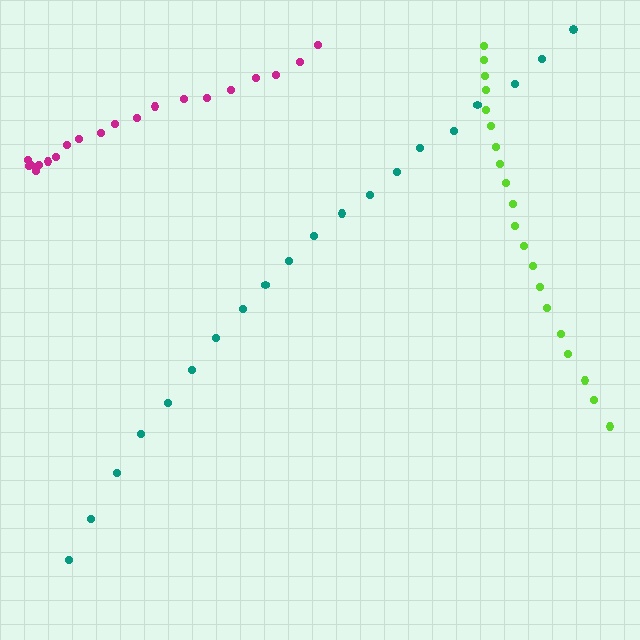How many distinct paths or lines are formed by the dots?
There are 3 distinct paths.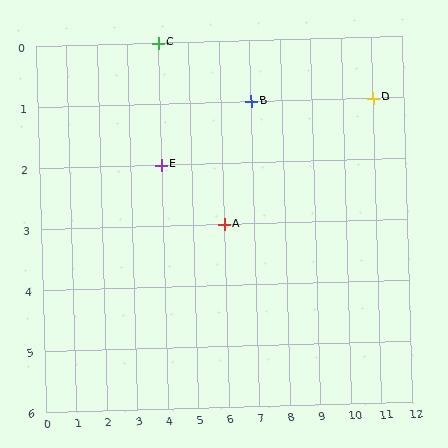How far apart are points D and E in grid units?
Points D and E are 7 columns and 1 row apart (about 7.1 grid units diagonally).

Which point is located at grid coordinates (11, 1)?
Point D is at (11, 1).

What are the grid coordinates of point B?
Point B is at grid coordinates (7, 1).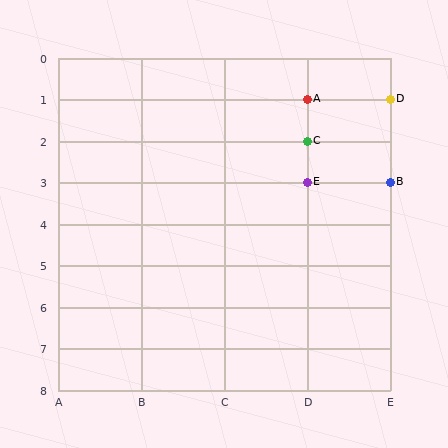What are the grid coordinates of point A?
Point A is at grid coordinates (D, 1).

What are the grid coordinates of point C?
Point C is at grid coordinates (D, 2).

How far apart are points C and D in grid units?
Points C and D are 1 column and 1 row apart (about 1.4 grid units diagonally).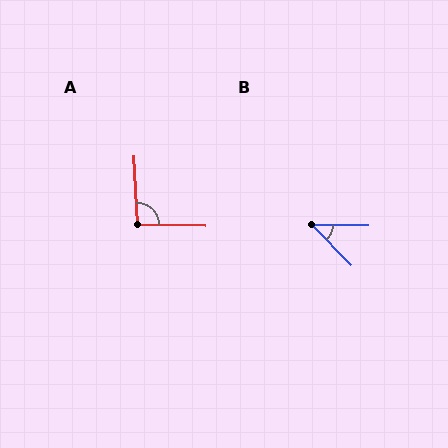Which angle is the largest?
A, at approximately 95 degrees.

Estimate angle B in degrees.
Approximately 45 degrees.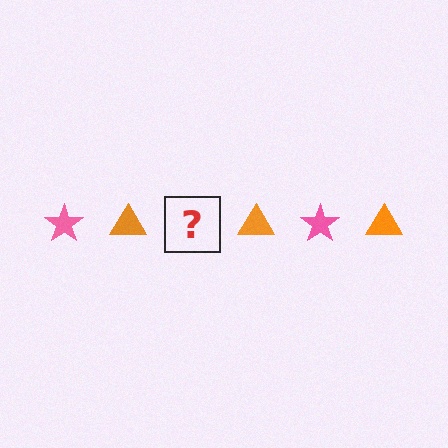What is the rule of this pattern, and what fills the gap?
The rule is that the pattern alternates between pink star and orange triangle. The gap should be filled with a pink star.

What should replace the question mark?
The question mark should be replaced with a pink star.